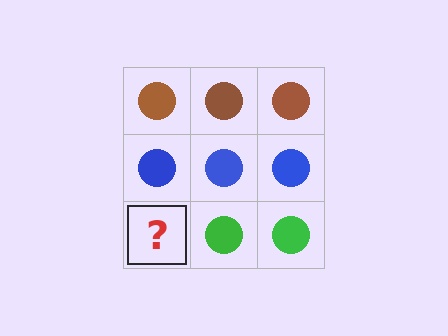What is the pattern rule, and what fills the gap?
The rule is that each row has a consistent color. The gap should be filled with a green circle.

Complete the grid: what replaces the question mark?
The question mark should be replaced with a green circle.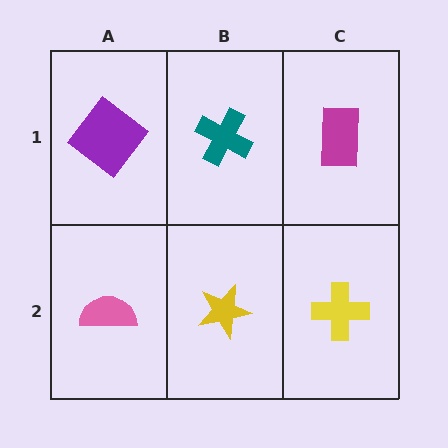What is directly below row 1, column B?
A yellow star.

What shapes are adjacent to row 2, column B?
A teal cross (row 1, column B), a pink semicircle (row 2, column A), a yellow cross (row 2, column C).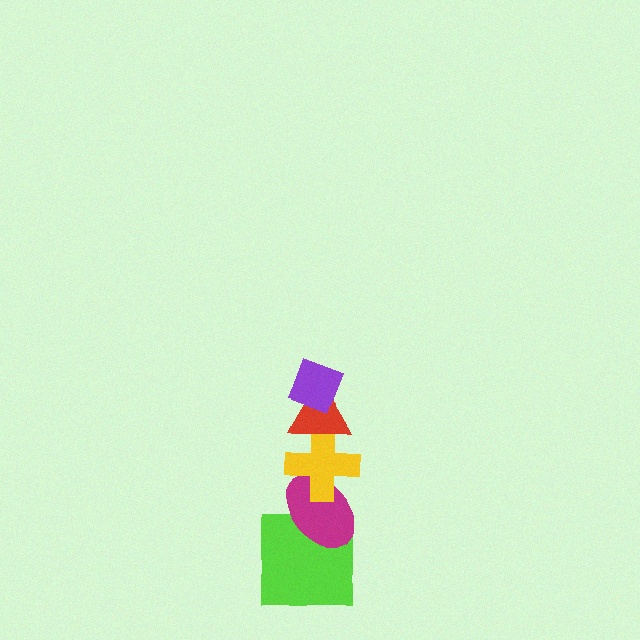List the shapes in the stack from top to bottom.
From top to bottom: the purple diamond, the red triangle, the yellow cross, the magenta ellipse, the lime square.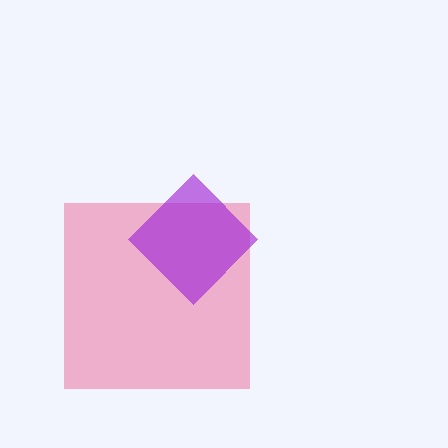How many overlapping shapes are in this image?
There are 2 overlapping shapes in the image.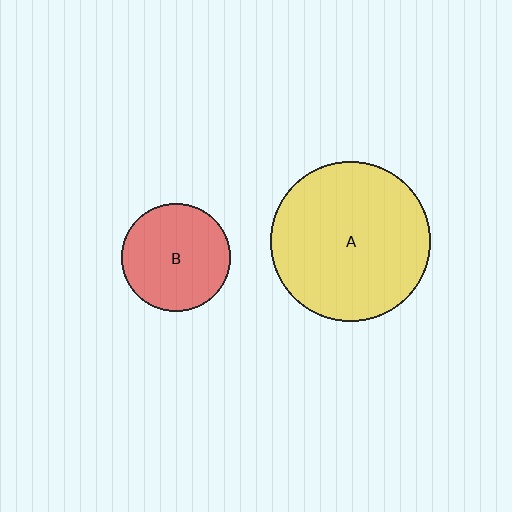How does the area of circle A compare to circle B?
Approximately 2.2 times.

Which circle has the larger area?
Circle A (yellow).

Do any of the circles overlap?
No, none of the circles overlap.